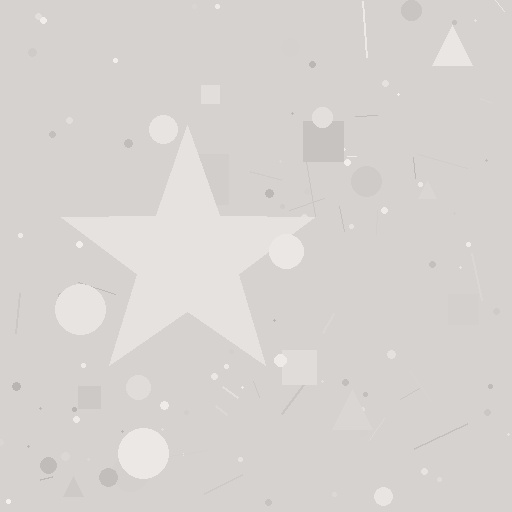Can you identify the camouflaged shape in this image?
The camouflaged shape is a star.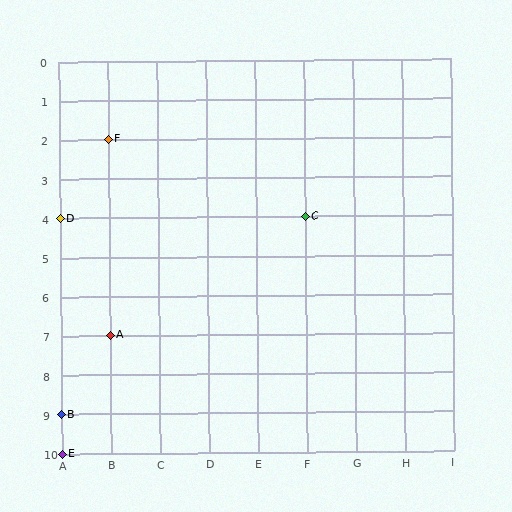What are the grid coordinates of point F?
Point F is at grid coordinates (B, 2).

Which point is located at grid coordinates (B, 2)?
Point F is at (B, 2).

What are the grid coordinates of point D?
Point D is at grid coordinates (A, 4).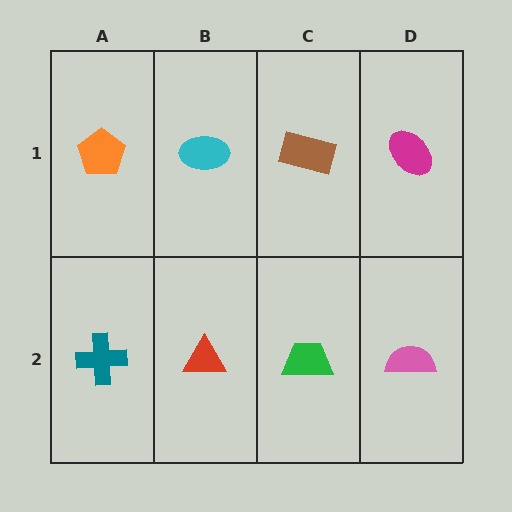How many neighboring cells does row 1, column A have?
2.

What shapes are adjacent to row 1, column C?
A green trapezoid (row 2, column C), a cyan ellipse (row 1, column B), a magenta ellipse (row 1, column D).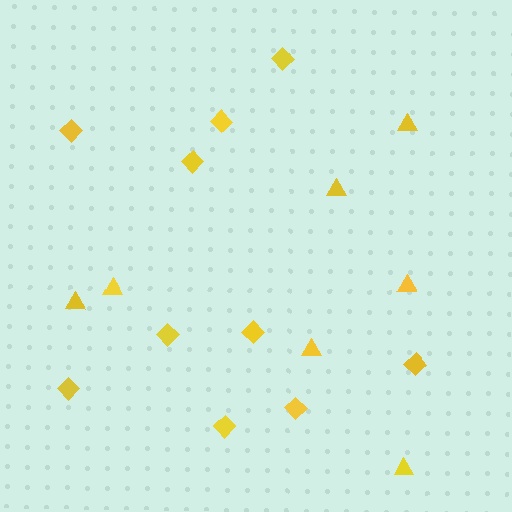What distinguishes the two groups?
There are 2 groups: one group of triangles (7) and one group of diamonds (10).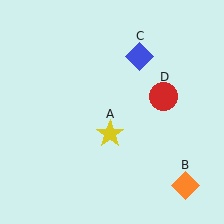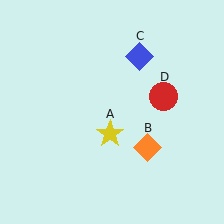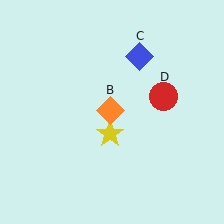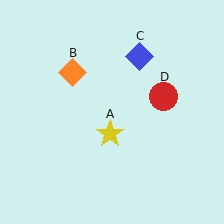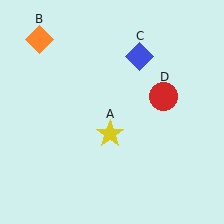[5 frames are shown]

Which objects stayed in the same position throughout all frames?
Yellow star (object A) and blue diamond (object C) and red circle (object D) remained stationary.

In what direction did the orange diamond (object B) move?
The orange diamond (object B) moved up and to the left.